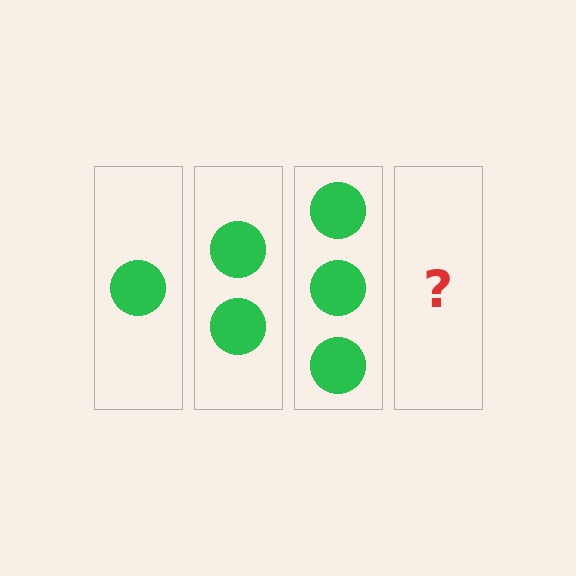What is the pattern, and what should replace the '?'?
The pattern is that each step adds one more circle. The '?' should be 4 circles.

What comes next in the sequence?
The next element should be 4 circles.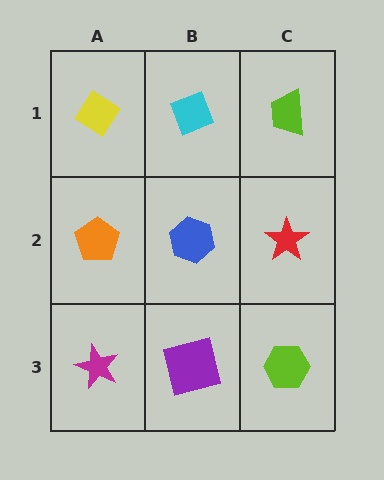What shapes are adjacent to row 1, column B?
A blue hexagon (row 2, column B), a yellow diamond (row 1, column A), a lime trapezoid (row 1, column C).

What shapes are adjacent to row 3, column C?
A red star (row 2, column C), a purple square (row 3, column B).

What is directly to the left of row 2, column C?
A blue hexagon.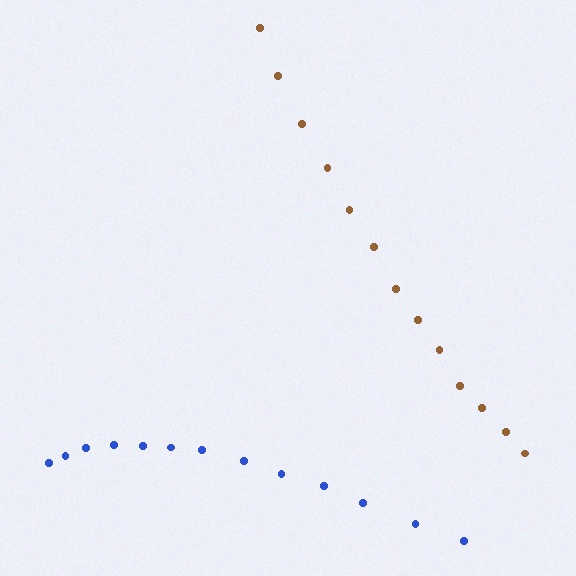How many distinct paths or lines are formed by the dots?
There are 2 distinct paths.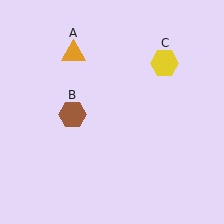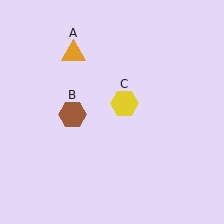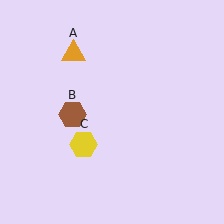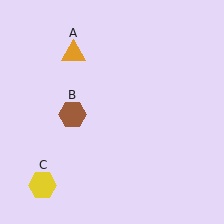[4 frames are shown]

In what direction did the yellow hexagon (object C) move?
The yellow hexagon (object C) moved down and to the left.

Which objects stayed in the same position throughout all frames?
Orange triangle (object A) and brown hexagon (object B) remained stationary.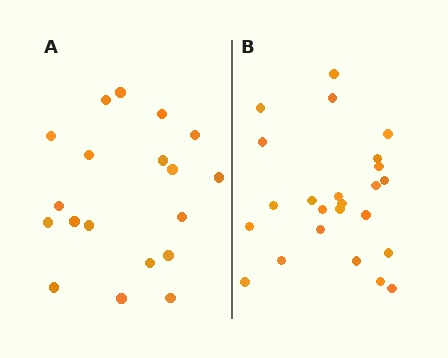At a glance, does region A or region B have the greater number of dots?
Region B (the right region) has more dots.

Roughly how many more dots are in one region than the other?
Region B has about 5 more dots than region A.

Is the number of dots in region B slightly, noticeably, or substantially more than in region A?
Region B has noticeably more, but not dramatically so. The ratio is roughly 1.3 to 1.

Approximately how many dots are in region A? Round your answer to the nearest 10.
About 20 dots. (The exact count is 19, which rounds to 20.)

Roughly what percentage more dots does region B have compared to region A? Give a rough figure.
About 25% more.